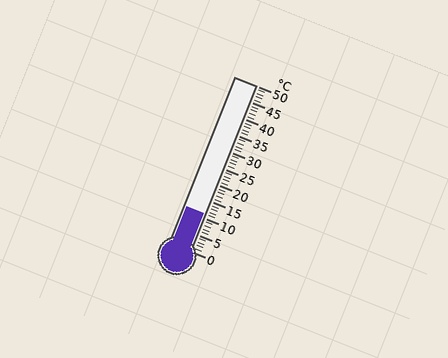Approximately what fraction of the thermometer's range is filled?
The thermometer is filled to approximately 20% of its range.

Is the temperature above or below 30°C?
The temperature is below 30°C.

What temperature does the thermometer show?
The thermometer shows approximately 11°C.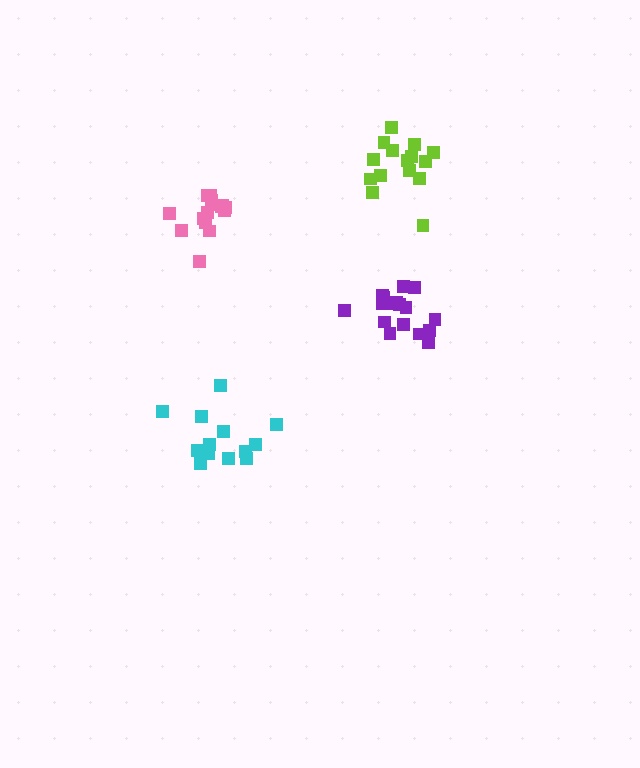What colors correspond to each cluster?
The clusters are colored: cyan, lime, pink, purple.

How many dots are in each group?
Group 1: 13 dots, Group 2: 15 dots, Group 3: 15 dots, Group 4: 17 dots (60 total).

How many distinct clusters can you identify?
There are 4 distinct clusters.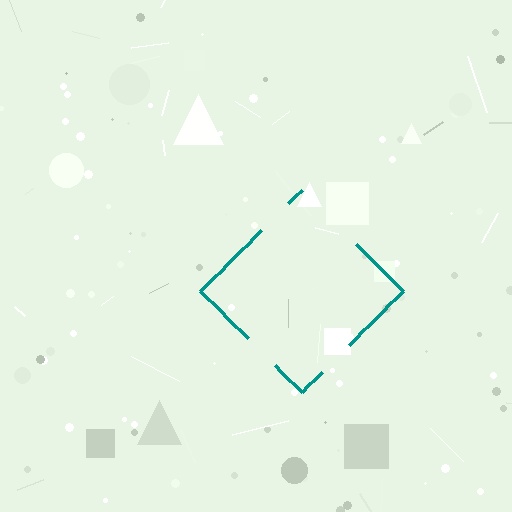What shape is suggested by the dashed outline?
The dashed outline suggests a diamond.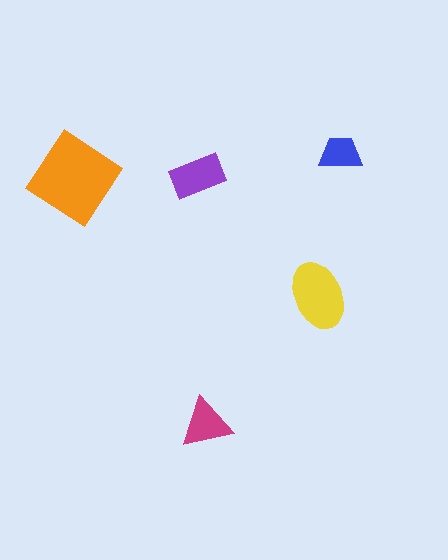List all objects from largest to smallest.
The orange diamond, the yellow ellipse, the purple rectangle, the magenta triangle, the blue trapezoid.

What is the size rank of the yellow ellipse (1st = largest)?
2nd.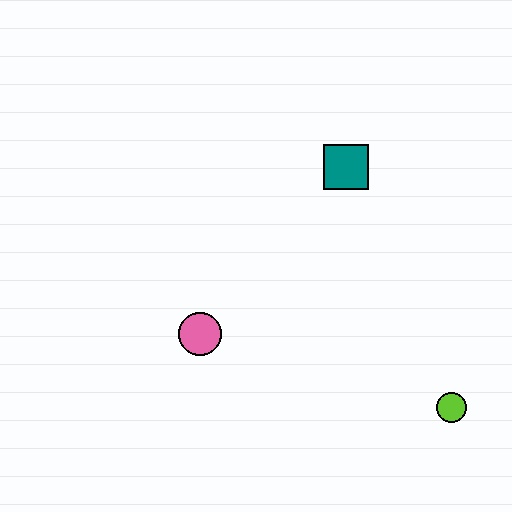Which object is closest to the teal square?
The pink circle is closest to the teal square.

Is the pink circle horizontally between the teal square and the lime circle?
No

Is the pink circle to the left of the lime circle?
Yes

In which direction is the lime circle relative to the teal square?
The lime circle is below the teal square.